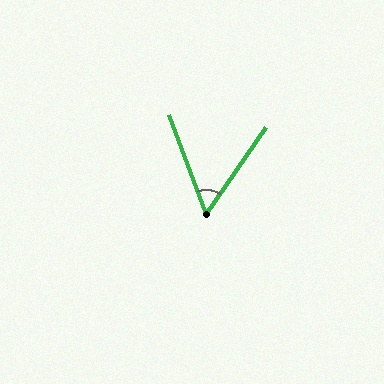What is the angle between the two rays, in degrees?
Approximately 54 degrees.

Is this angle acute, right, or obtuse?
It is acute.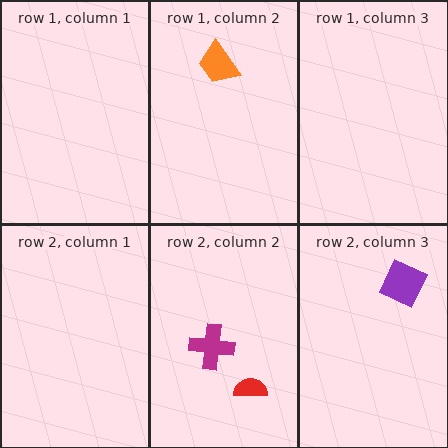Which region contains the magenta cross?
The row 2, column 2 region.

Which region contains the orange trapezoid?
The row 1, column 2 region.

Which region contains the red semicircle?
The row 2, column 2 region.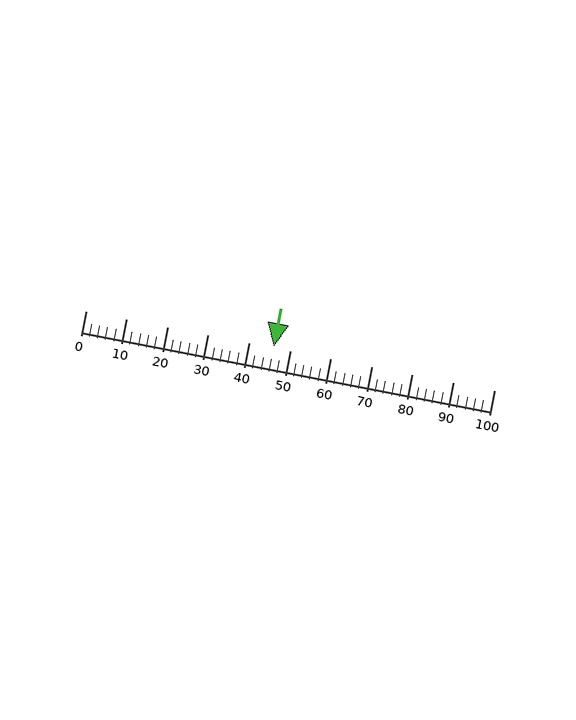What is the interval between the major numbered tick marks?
The major tick marks are spaced 10 units apart.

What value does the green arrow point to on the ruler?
The green arrow points to approximately 46.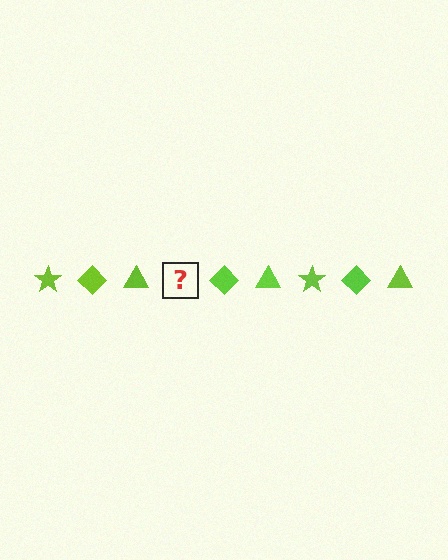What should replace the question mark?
The question mark should be replaced with a lime star.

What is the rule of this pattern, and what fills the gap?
The rule is that the pattern cycles through star, diamond, triangle shapes in lime. The gap should be filled with a lime star.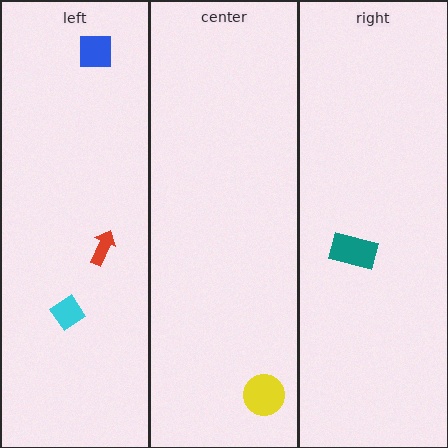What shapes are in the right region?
The teal rectangle.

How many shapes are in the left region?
3.